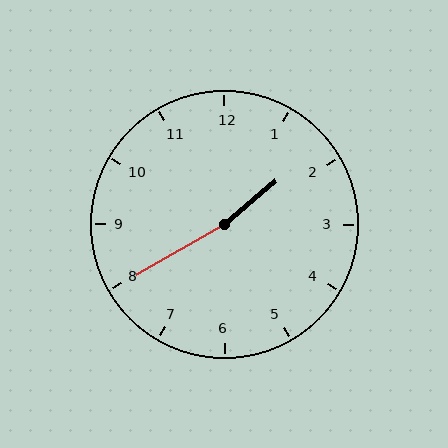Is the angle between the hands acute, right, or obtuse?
It is obtuse.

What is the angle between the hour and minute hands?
Approximately 170 degrees.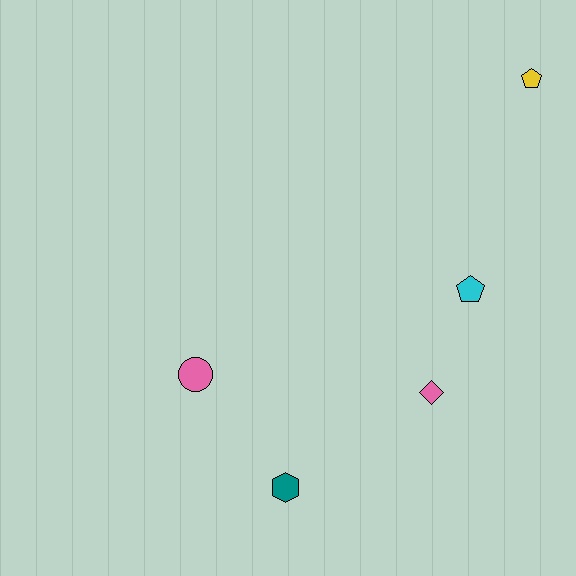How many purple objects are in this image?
There are no purple objects.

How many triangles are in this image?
There are no triangles.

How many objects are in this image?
There are 5 objects.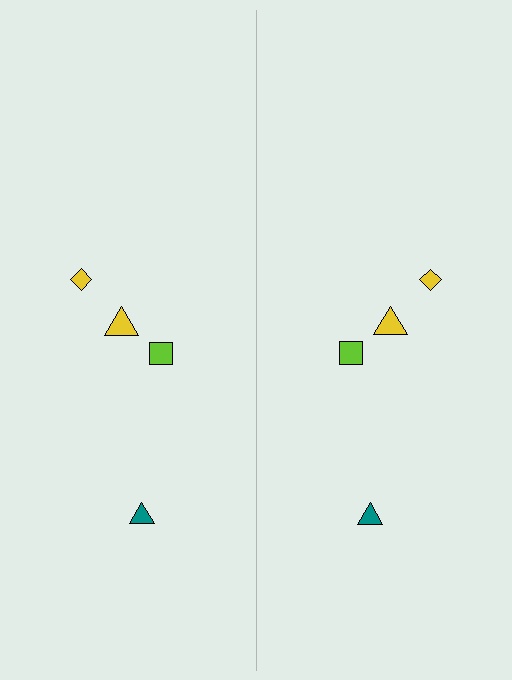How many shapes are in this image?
There are 8 shapes in this image.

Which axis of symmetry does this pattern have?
The pattern has a vertical axis of symmetry running through the center of the image.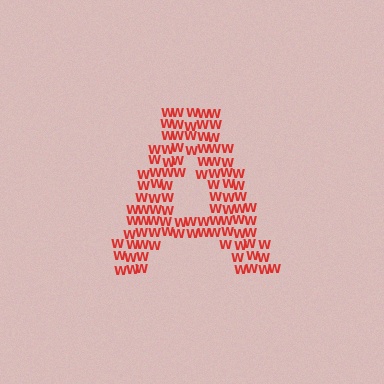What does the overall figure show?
The overall figure shows the letter A.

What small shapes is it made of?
It is made of small letter W's.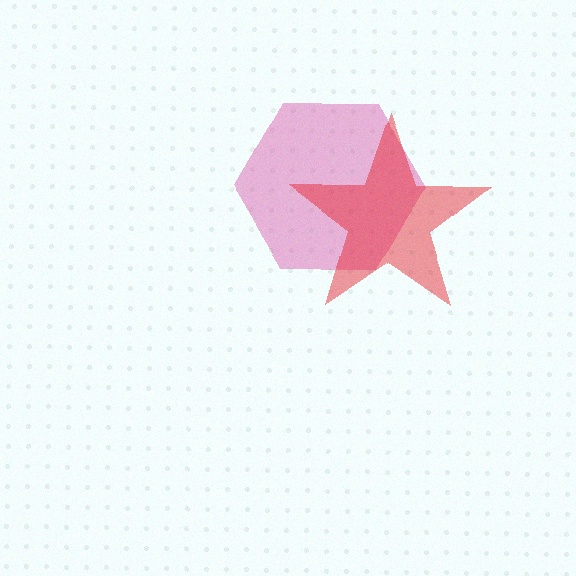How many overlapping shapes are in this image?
There are 2 overlapping shapes in the image.